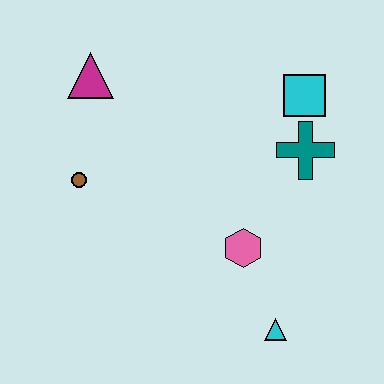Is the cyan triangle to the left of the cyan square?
Yes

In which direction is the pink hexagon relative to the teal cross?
The pink hexagon is below the teal cross.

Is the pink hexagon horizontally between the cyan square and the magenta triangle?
Yes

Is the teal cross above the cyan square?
No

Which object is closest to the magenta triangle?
The brown circle is closest to the magenta triangle.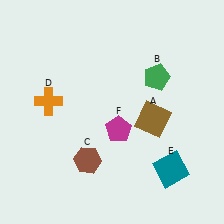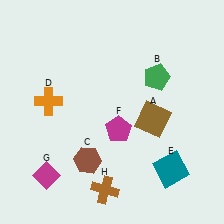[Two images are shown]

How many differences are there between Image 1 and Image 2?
There are 2 differences between the two images.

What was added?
A magenta diamond (G), a brown cross (H) were added in Image 2.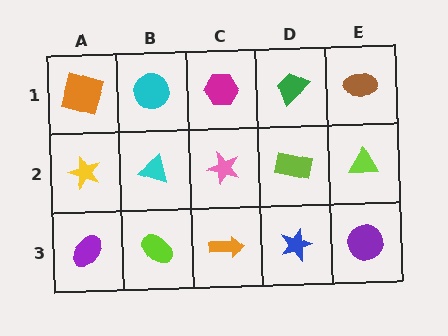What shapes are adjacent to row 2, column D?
A green trapezoid (row 1, column D), a blue star (row 3, column D), a pink star (row 2, column C), a lime triangle (row 2, column E).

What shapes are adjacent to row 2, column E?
A brown ellipse (row 1, column E), a purple circle (row 3, column E), a lime rectangle (row 2, column D).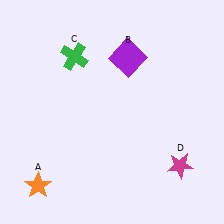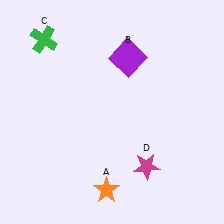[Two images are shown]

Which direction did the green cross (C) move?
The green cross (C) moved left.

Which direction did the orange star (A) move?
The orange star (A) moved right.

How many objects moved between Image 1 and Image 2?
3 objects moved between the two images.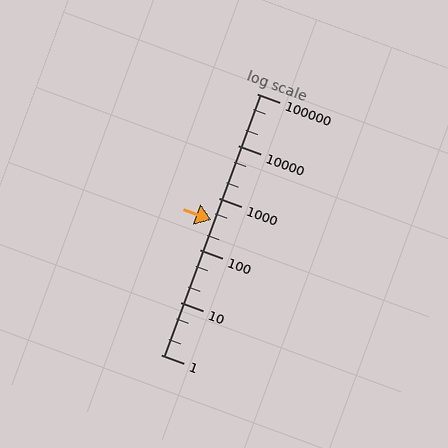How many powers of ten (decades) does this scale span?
The scale spans 5 decades, from 1 to 100000.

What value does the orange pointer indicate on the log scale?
The pointer indicates approximately 380.